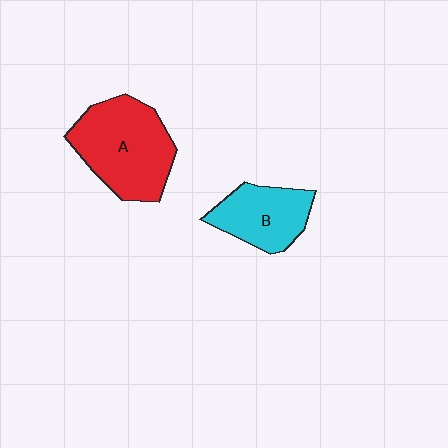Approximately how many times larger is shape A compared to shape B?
Approximately 1.5 times.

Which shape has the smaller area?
Shape B (cyan).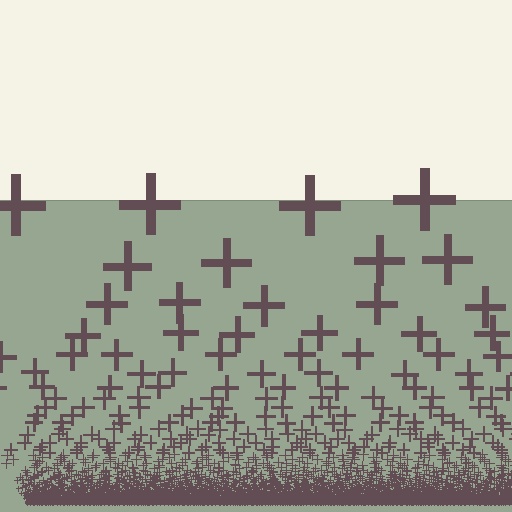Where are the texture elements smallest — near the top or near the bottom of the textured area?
Near the bottom.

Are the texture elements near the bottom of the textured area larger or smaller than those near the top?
Smaller. The gradient is inverted — elements near the bottom are smaller and denser.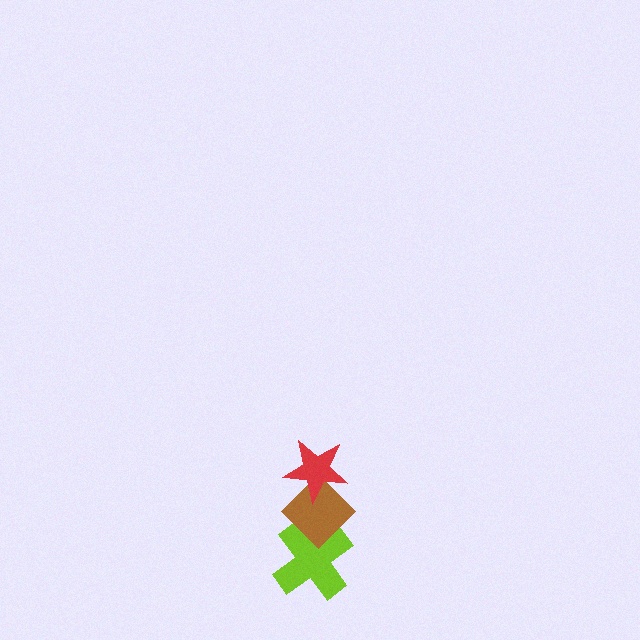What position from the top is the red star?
The red star is 1st from the top.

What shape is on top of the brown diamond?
The red star is on top of the brown diamond.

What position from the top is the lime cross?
The lime cross is 3rd from the top.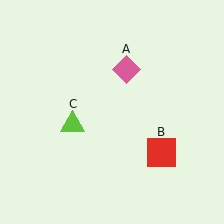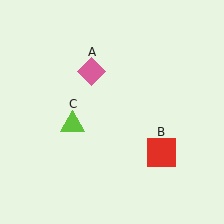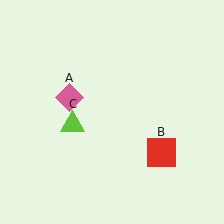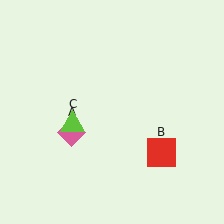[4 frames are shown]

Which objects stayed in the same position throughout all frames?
Red square (object B) and lime triangle (object C) remained stationary.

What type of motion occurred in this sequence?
The pink diamond (object A) rotated counterclockwise around the center of the scene.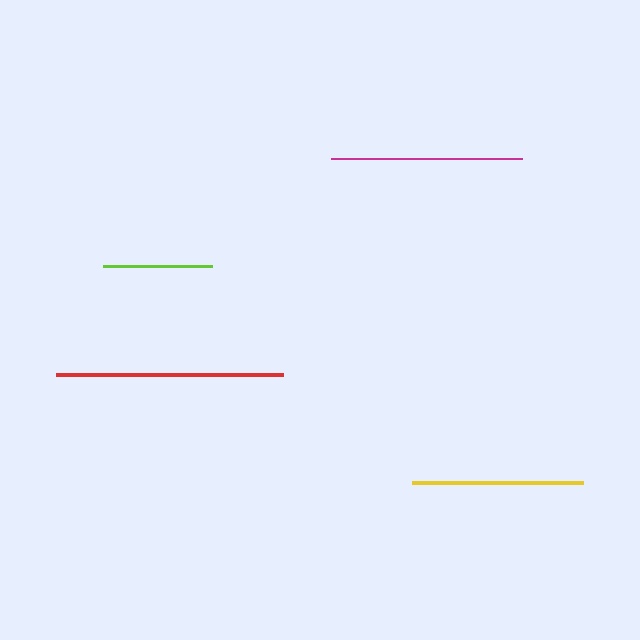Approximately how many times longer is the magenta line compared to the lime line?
The magenta line is approximately 1.8 times the length of the lime line.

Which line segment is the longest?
The red line is the longest at approximately 227 pixels.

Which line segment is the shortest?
The lime line is the shortest at approximately 109 pixels.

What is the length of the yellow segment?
The yellow segment is approximately 171 pixels long.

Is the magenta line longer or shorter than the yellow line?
The magenta line is longer than the yellow line.